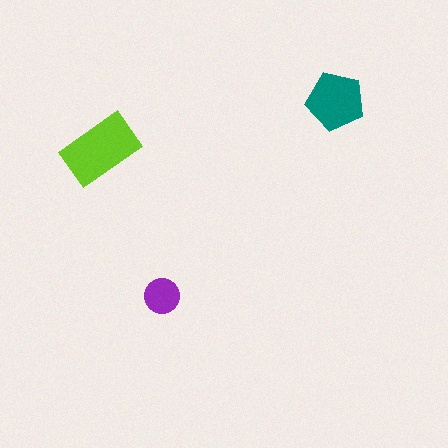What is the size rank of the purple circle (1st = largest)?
3rd.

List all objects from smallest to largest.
The purple circle, the teal pentagon, the lime rectangle.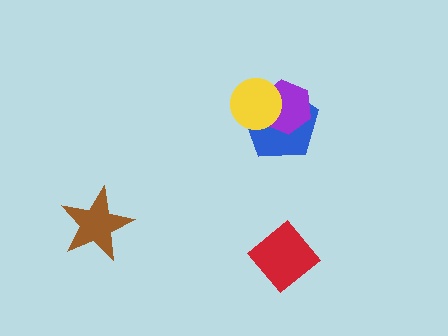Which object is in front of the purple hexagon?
The yellow circle is in front of the purple hexagon.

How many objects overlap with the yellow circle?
2 objects overlap with the yellow circle.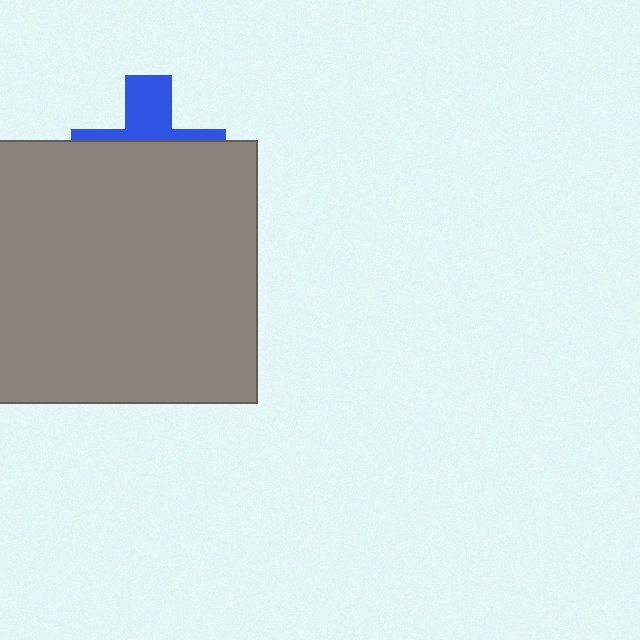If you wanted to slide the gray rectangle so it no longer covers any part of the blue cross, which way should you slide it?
Slide it down — that is the most direct way to separate the two shapes.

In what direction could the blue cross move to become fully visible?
The blue cross could move up. That would shift it out from behind the gray rectangle entirely.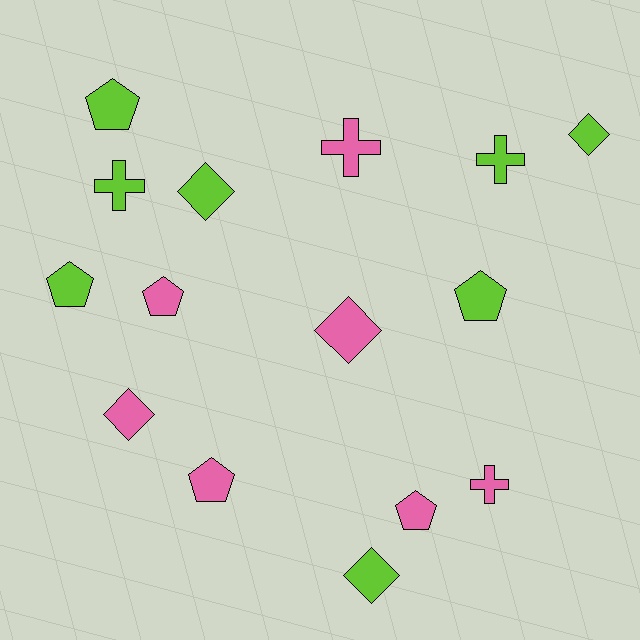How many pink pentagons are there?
There are 3 pink pentagons.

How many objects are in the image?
There are 15 objects.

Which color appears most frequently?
Lime, with 8 objects.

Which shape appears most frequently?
Pentagon, with 6 objects.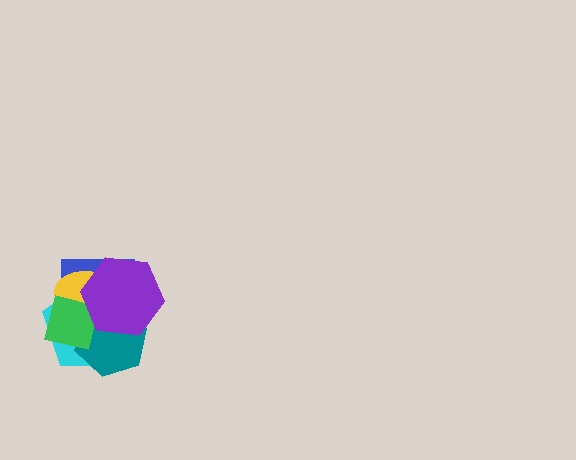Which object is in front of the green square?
The purple hexagon is in front of the green square.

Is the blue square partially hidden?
Yes, it is partially covered by another shape.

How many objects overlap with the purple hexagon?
5 objects overlap with the purple hexagon.